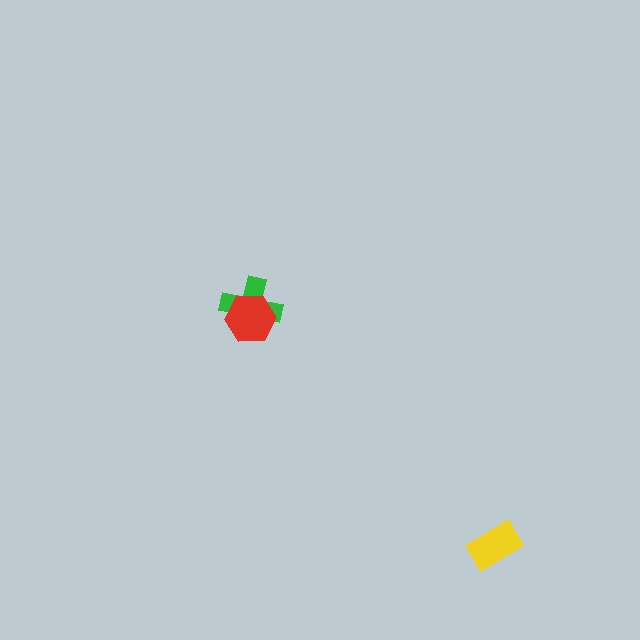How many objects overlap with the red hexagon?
1 object overlaps with the red hexagon.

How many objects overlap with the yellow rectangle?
0 objects overlap with the yellow rectangle.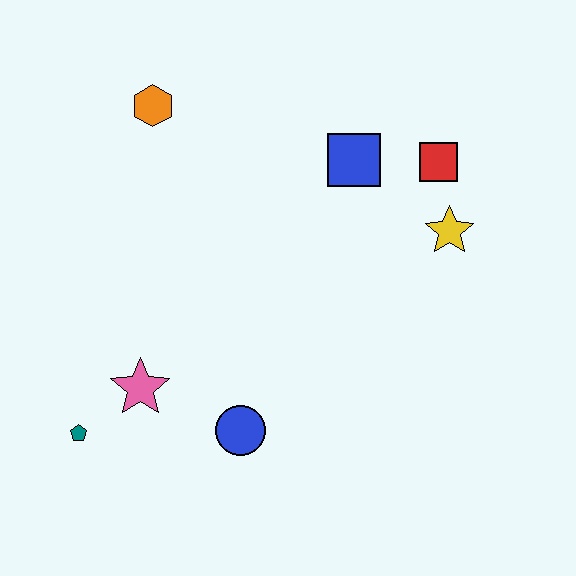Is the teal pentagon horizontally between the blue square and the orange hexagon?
No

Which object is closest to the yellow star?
The red square is closest to the yellow star.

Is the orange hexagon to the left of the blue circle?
Yes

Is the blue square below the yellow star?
No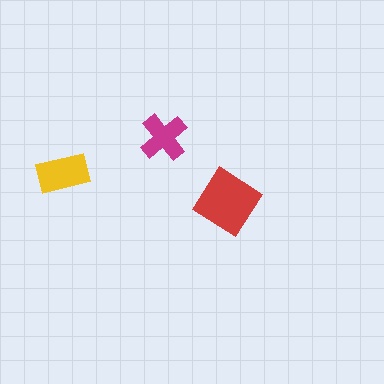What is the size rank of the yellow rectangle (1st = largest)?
2nd.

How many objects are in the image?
There are 3 objects in the image.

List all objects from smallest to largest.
The magenta cross, the yellow rectangle, the red diamond.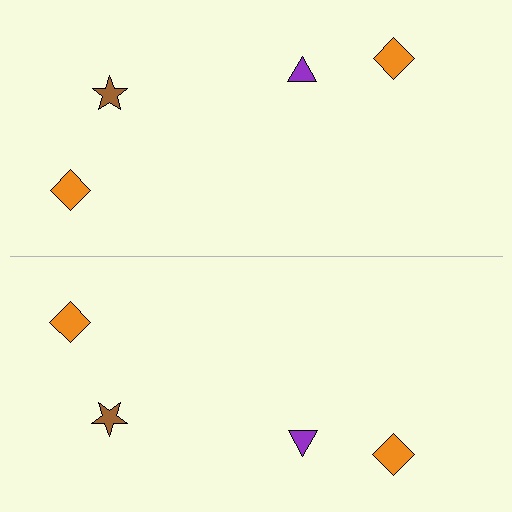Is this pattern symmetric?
Yes, this pattern has bilateral (reflection) symmetry.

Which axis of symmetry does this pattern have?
The pattern has a horizontal axis of symmetry running through the center of the image.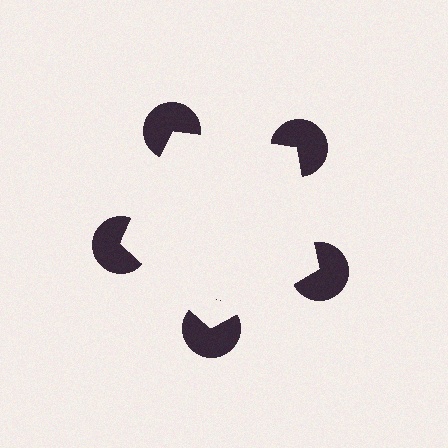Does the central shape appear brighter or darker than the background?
It typically appears slightly brighter than the background, even though no actual brightness change is drawn.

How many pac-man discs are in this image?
There are 5 — one at each vertex of the illusory pentagon.